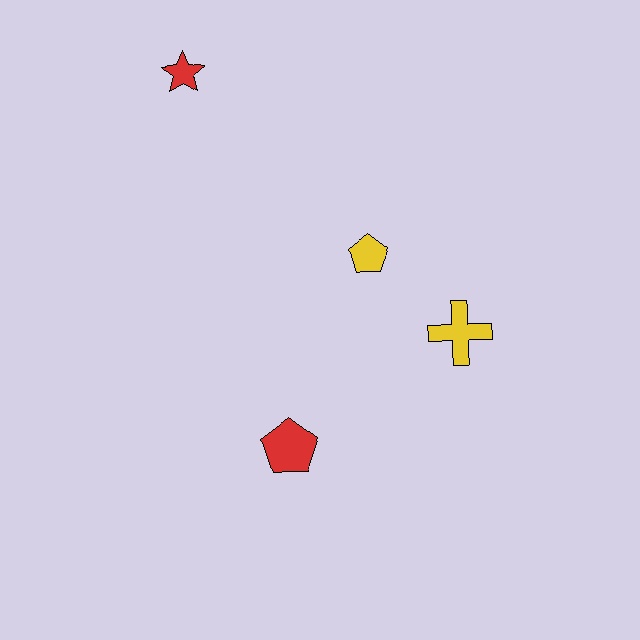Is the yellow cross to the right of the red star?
Yes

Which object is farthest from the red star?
The red pentagon is farthest from the red star.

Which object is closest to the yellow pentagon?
The yellow cross is closest to the yellow pentagon.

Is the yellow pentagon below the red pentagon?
No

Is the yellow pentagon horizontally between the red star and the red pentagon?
No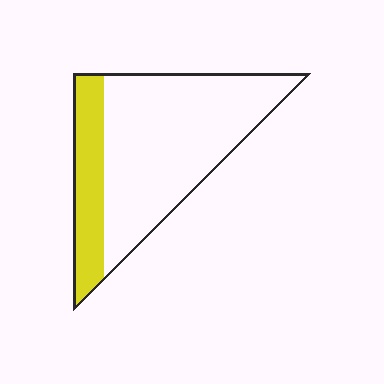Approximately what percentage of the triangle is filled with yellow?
Approximately 25%.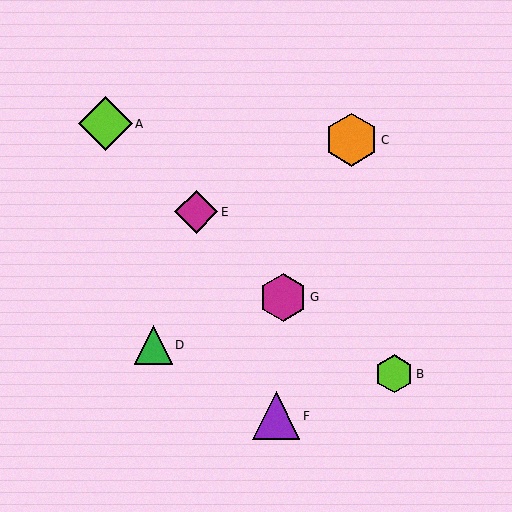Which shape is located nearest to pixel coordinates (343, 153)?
The orange hexagon (labeled C) at (351, 140) is nearest to that location.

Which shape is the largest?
The lime diamond (labeled A) is the largest.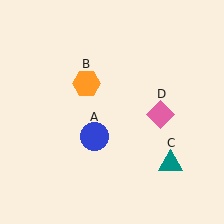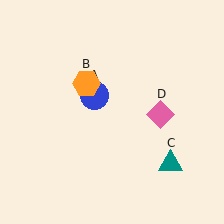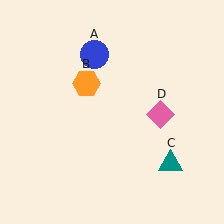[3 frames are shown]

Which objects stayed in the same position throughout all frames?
Orange hexagon (object B) and teal triangle (object C) and pink diamond (object D) remained stationary.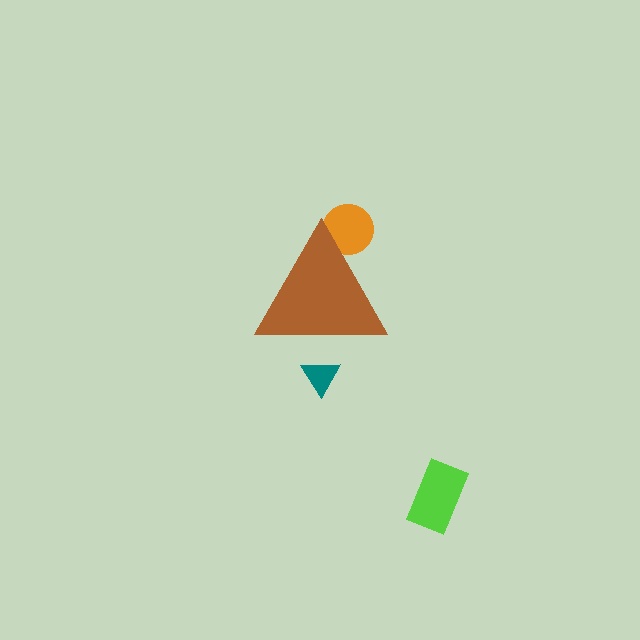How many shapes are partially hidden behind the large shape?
2 shapes are partially hidden.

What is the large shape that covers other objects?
A brown triangle.